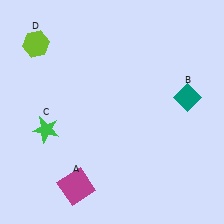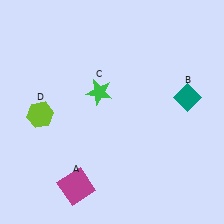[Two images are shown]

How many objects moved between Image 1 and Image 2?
2 objects moved between the two images.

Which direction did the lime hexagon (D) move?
The lime hexagon (D) moved down.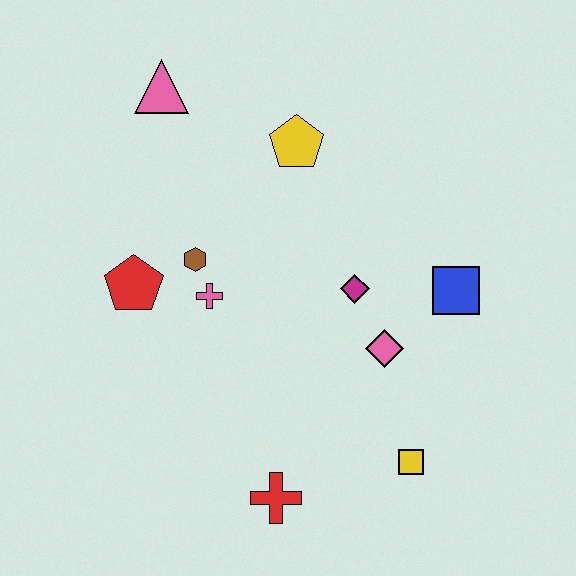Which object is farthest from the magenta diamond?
The pink triangle is farthest from the magenta diamond.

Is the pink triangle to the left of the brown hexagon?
Yes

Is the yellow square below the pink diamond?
Yes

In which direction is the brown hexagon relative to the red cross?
The brown hexagon is above the red cross.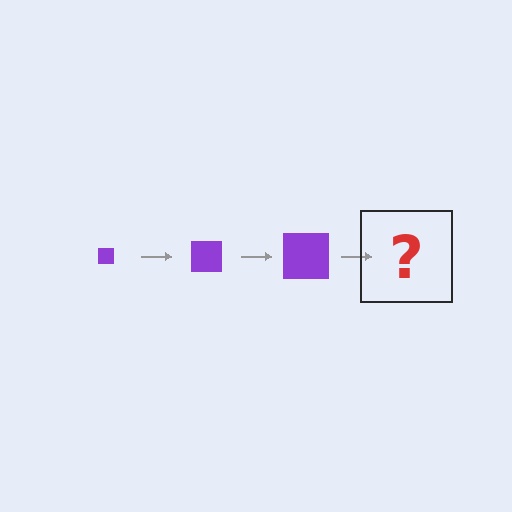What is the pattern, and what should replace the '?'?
The pattern is that the square gets progressively larger each step. The '?' should be a purple square, larger than the previous one.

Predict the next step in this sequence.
The next step is a purple square, larger than the previous one.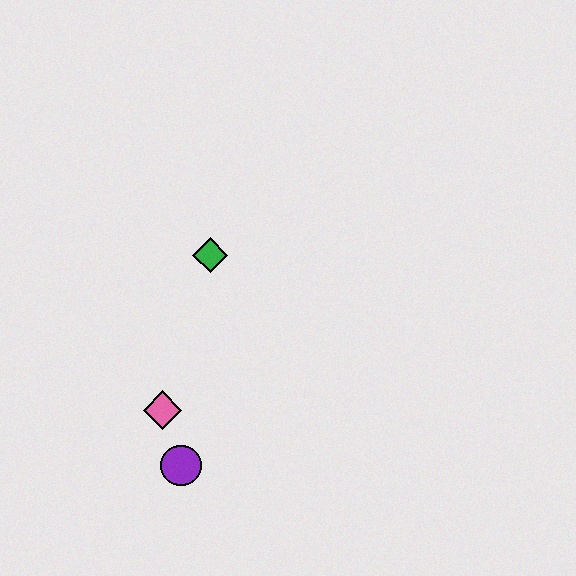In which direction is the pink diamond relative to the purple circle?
The pink diamond is above the purple circle.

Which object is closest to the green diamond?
The pink diamond is closest to the green diamond.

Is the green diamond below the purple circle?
No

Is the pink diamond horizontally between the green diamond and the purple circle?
No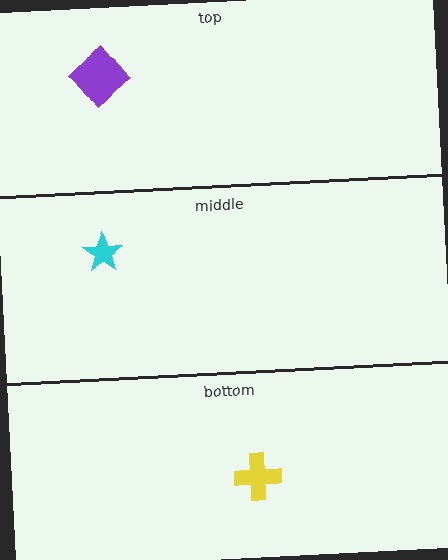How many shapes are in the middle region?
1.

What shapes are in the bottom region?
The yellow cross.